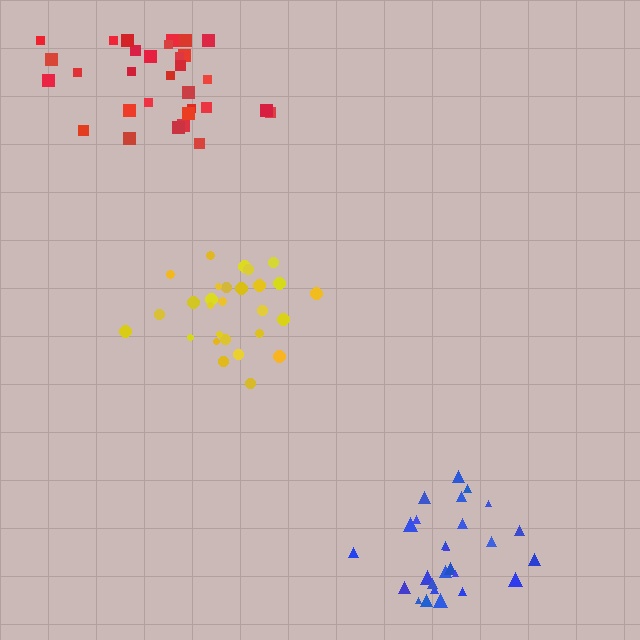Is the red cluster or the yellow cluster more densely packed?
Yellow.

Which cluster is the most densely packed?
Blue.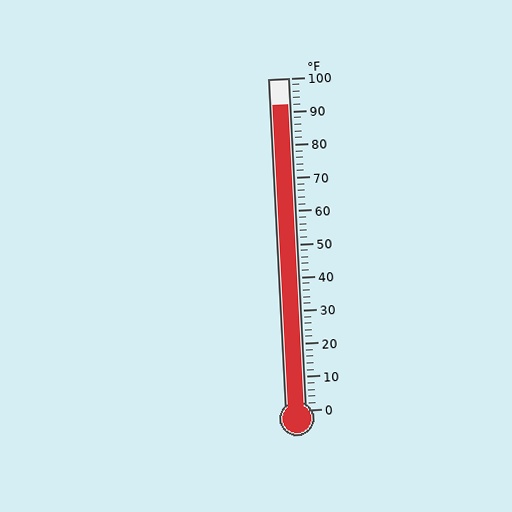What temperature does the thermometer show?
The thermometer shows approximately 92°F.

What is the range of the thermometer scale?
The thermometer scale ranges from 0°F to 100°F.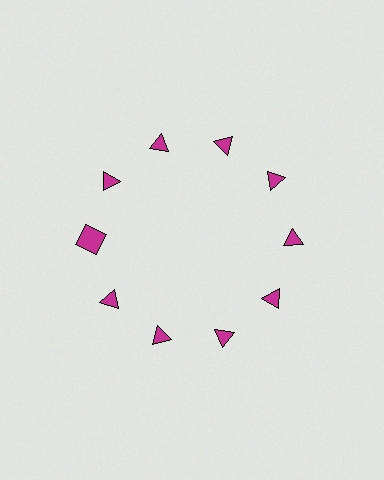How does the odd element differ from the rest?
It has a different shape: square instead of triangle.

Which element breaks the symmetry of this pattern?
The magenta square at roughly the 9 o'clock position breaks the symmetry. All other shapes are magenta triangles.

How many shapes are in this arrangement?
There are 10 shapes arranged in a ring pattern.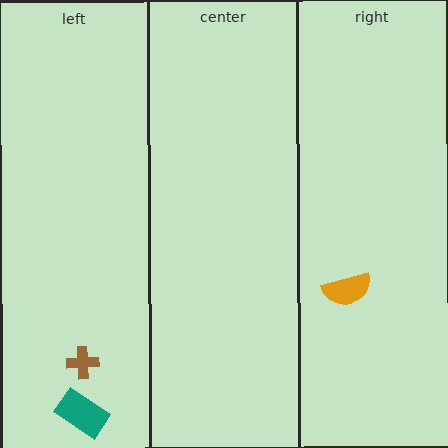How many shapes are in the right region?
1.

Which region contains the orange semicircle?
The right region.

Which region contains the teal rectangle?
The left region.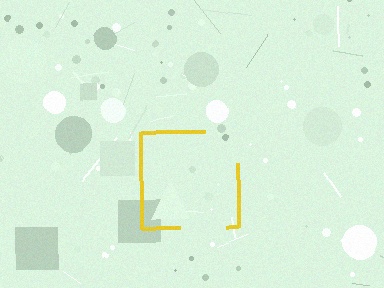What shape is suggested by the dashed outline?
The dashed outline suggests a square.